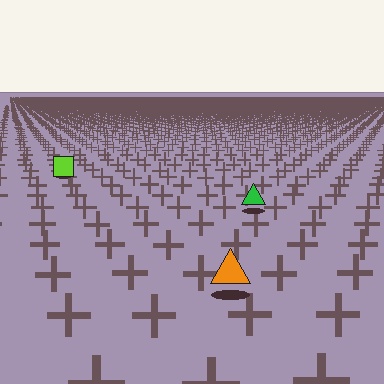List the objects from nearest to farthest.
From nearest to farthest: the orange triangle, the green triangle, the lime square.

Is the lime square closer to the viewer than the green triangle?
No. The green triangle is closer — you can tell from the texture gradient: the ground texture is coarser near it.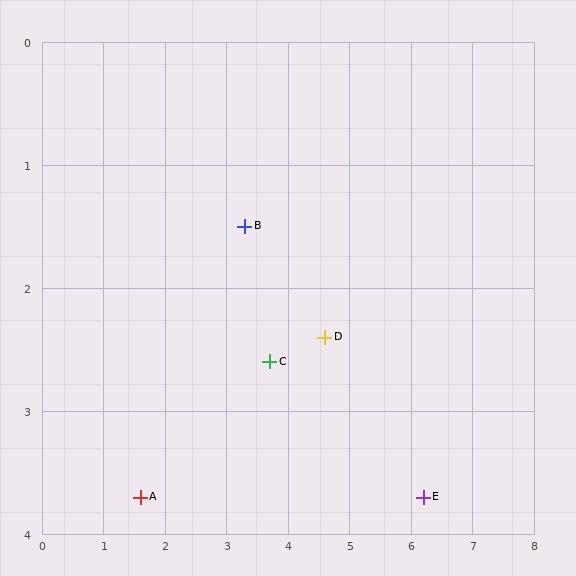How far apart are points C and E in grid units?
Points C and E are about 2.7 grid units apart.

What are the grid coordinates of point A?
Point A is at approximately (1.6, 3.7).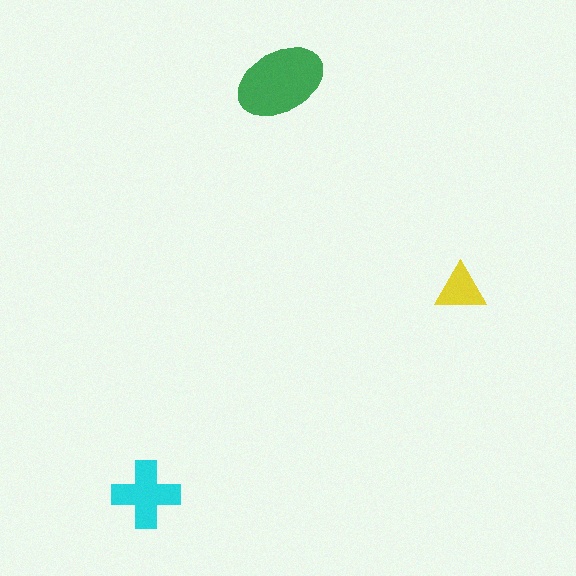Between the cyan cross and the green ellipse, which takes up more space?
The green ellipse.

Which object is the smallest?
The yellow triangle.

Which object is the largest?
The green ellipse.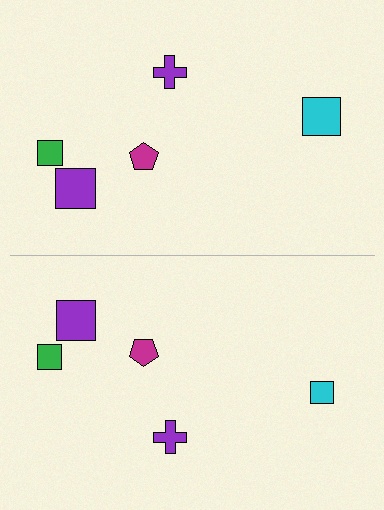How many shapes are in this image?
There are 10 shapes in this image.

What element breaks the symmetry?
The cyan square on the bottom side has a different size than its mirror counterpart.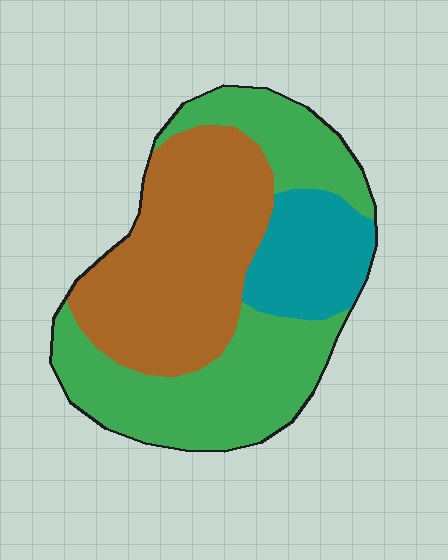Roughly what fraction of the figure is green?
Green takes up about two fifths (2/5) of the figure.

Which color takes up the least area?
Teal, at roughly 15%.